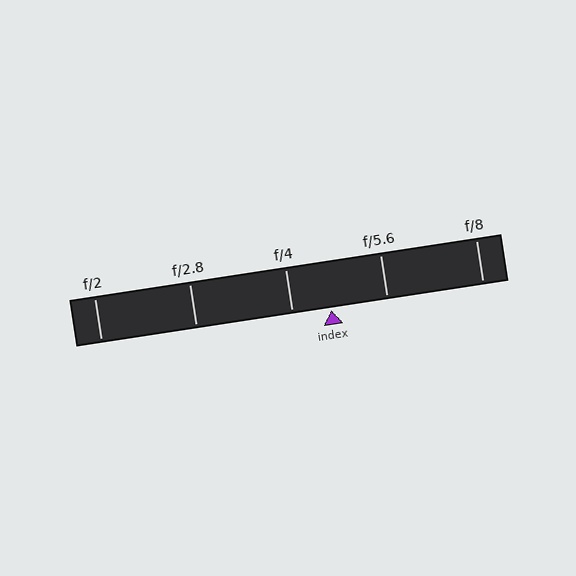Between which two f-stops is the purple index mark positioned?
The index mark is between f/4 and f/5.6.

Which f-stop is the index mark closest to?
The index mark is closest to f/4.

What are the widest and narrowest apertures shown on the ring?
The widest aperture shown is f/2 and the narrowest is f/8.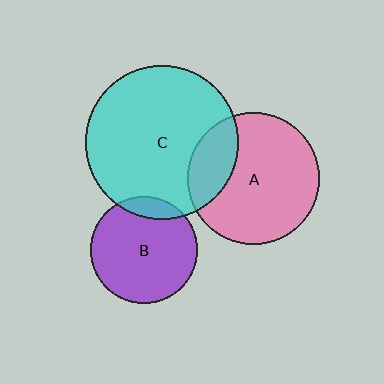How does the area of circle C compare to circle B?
Approximately 2.1 times.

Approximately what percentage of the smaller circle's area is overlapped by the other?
Approximately 25%.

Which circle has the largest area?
Circle C (cyan).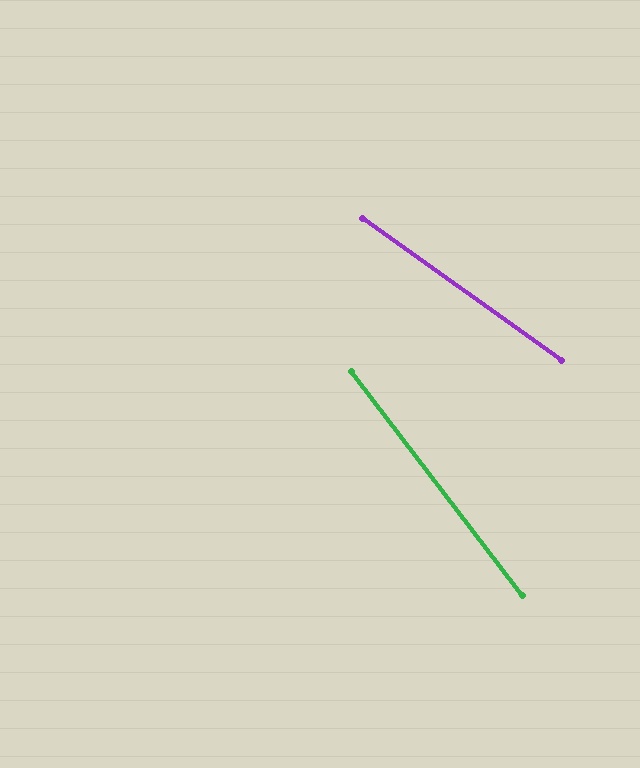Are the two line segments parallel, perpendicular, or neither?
Neither parallel nor perpendicular — they differ by about 17°.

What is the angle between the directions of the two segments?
Approximately 17 degrees.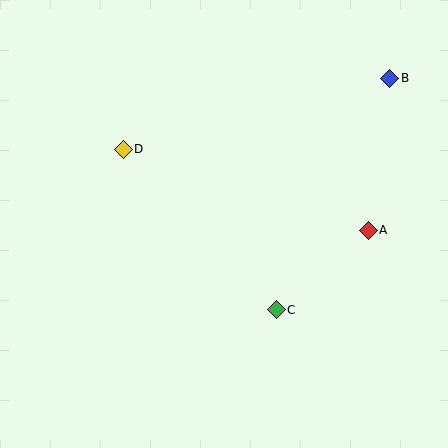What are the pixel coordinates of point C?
Point C is at (276, 310).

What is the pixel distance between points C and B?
The distance between C and B is 258 pixels.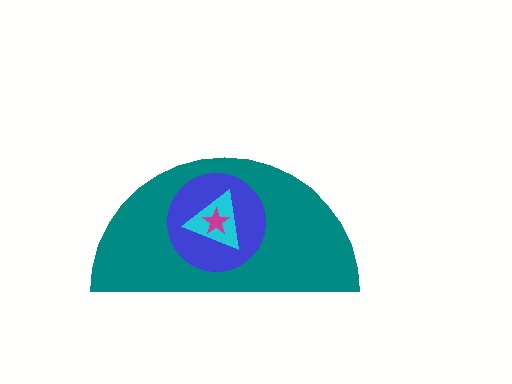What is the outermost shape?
The teal semicircle.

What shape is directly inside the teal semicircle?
The blue circle.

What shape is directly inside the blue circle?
The cyan triangle.